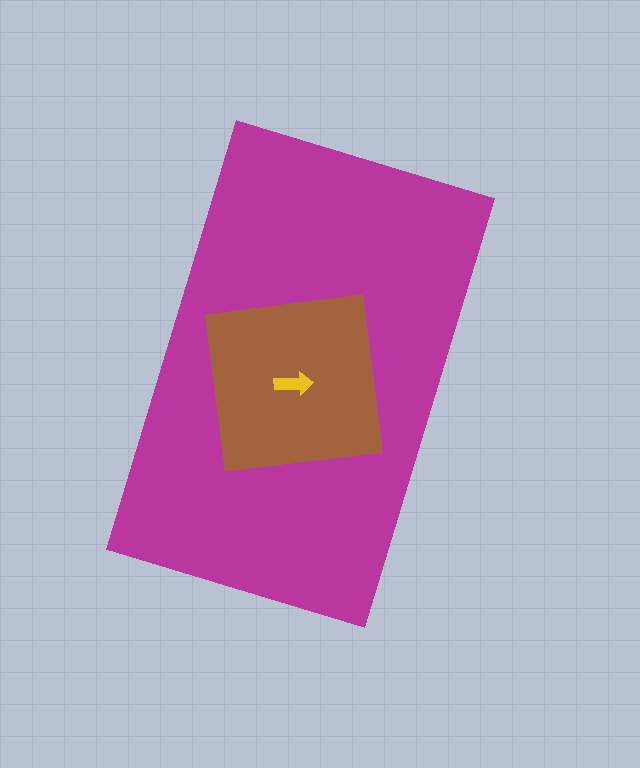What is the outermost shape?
The magenta rectangle.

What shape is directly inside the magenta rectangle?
The brown square.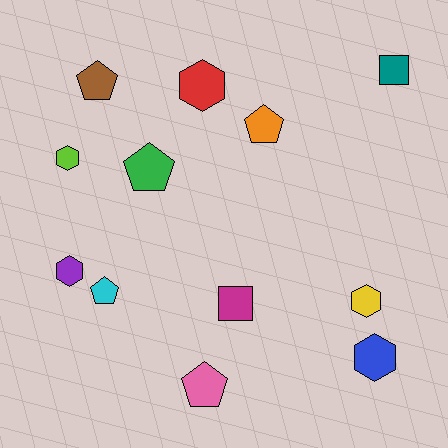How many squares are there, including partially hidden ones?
There are 2 squares.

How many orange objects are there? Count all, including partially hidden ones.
There is 1 orange object.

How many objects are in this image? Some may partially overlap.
There are 12 objects.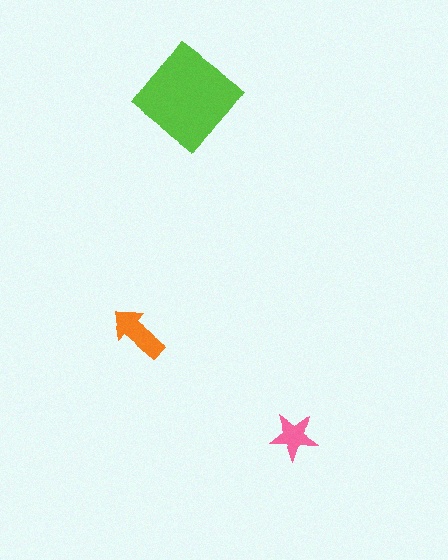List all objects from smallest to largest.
The pink star, the orange arrow, the lime diamond.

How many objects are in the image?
There are 3 objects in the image.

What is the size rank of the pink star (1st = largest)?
3rd.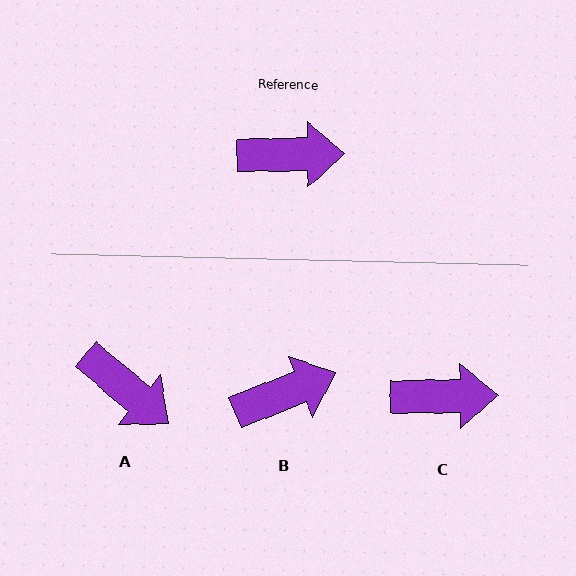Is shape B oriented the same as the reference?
No, it is off by about 21 degrees.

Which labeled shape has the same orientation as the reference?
C.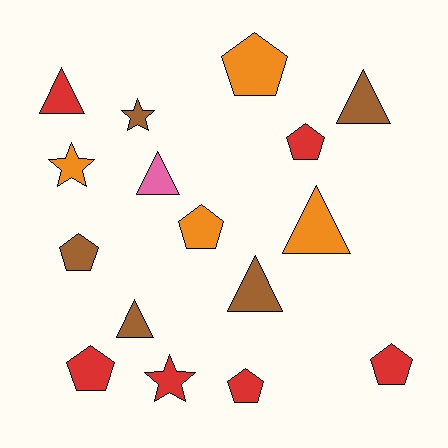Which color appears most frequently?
Red, with 6 objects.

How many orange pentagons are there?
There are 2 orange pentagons.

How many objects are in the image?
There are 16 objects.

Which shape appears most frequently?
Pentagon, with 7 objects.